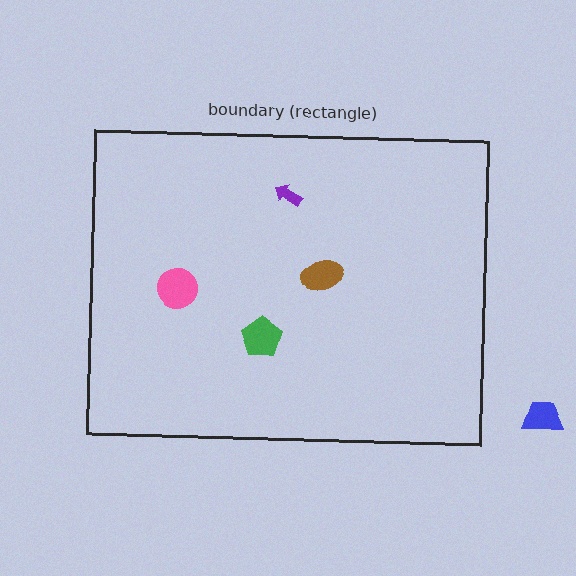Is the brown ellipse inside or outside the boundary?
Inside.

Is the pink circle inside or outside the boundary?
Inside.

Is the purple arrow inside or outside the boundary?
Inside.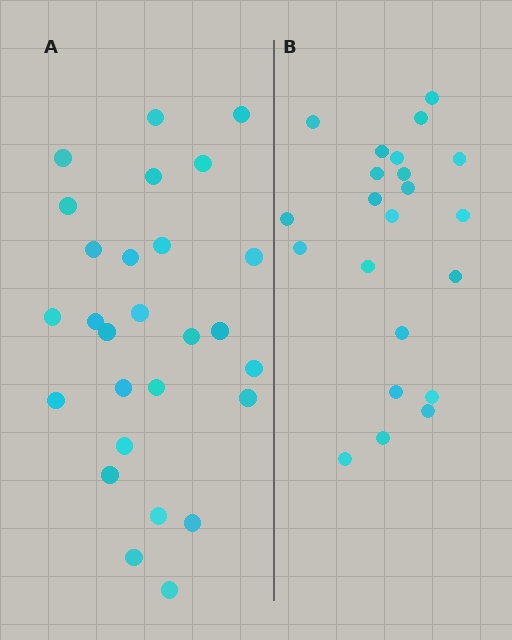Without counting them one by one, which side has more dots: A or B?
Region A (the left region) has more dots.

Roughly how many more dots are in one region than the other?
Region A has about 5 more dots than region B.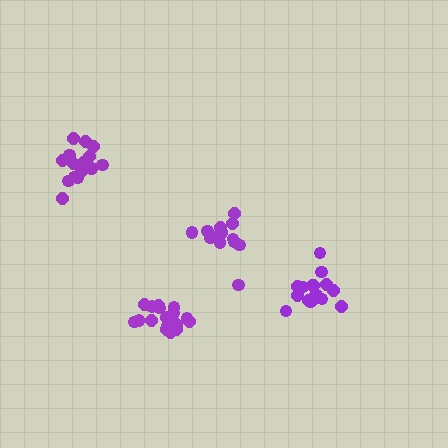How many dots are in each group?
Group 1: 17 dots, Group 2: 14 dots, Group 3: 18 dots, Group 4: 16 dots (65 total).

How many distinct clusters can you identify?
There are 4 distinct clusters.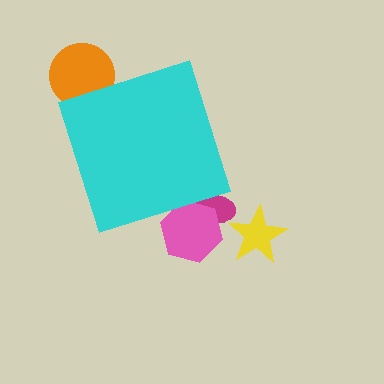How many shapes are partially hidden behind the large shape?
3 shapes are partially hidden.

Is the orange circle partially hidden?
Yes, the orange circle is partially hidden behind the cyan diamond.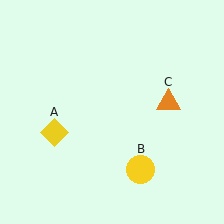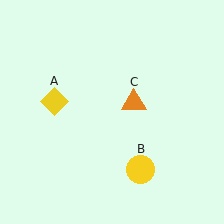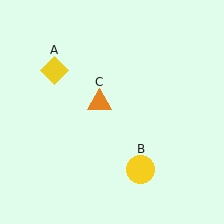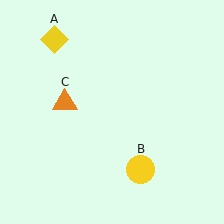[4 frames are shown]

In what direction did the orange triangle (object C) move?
The orange triangle (object C) moved left.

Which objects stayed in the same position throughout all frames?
Yellow circle (object B) remained stationary.